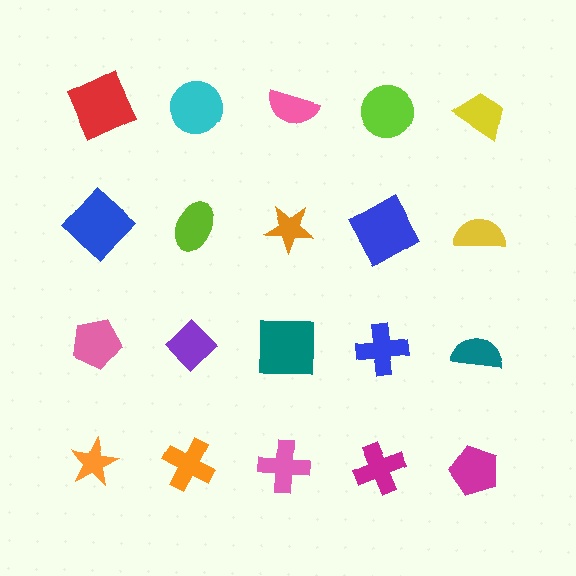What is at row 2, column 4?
A blue square.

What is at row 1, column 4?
A lime circle.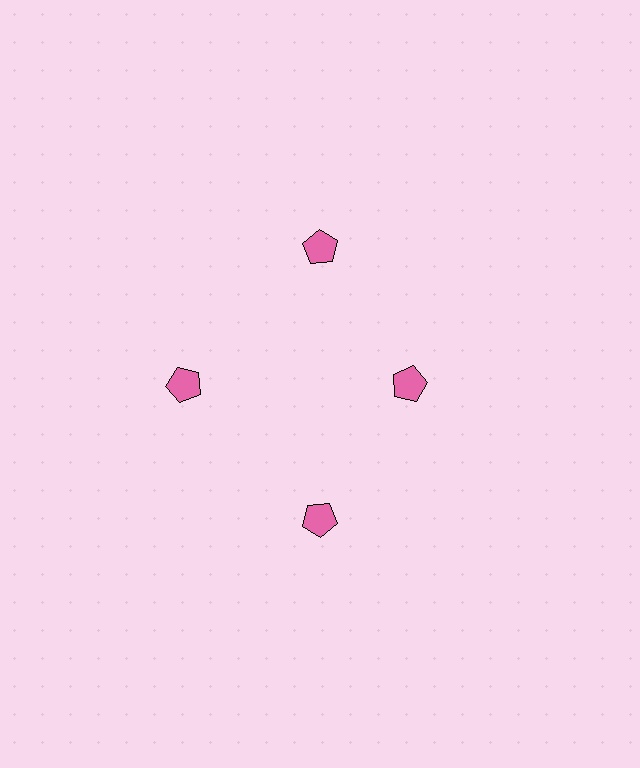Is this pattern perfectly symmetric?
No. The 4 pink pentagons are arranged in a ring, but one element near the 3 o'clock position is pulled inward toward the center, breaking the 4-fold rotational symmetry.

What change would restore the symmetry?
The symmetry would be restored by moving it outward, back onto the ring so that all 4 pentagons sit at equal angles and equal distance from the center.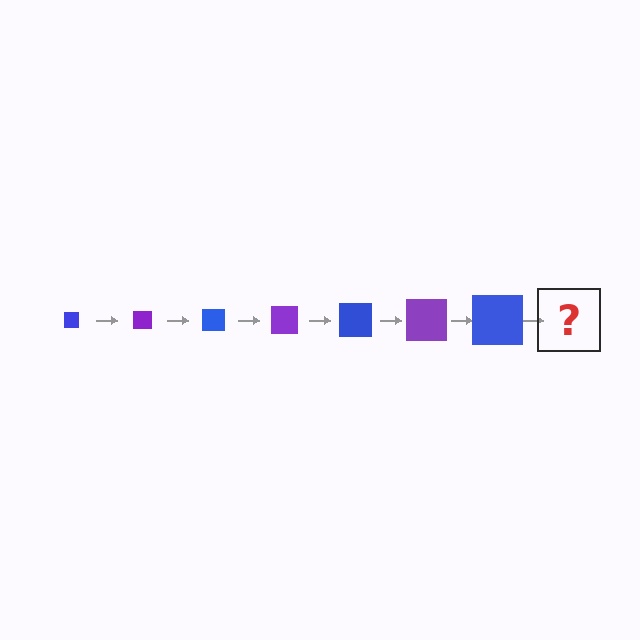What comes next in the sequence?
The next element should be a purple square, larger than the previous one.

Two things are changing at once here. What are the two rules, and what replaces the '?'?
The two rules are that the square grows larger each step and the color cycles through blue and purple. The '?' should be a purple square, larger than the previous one.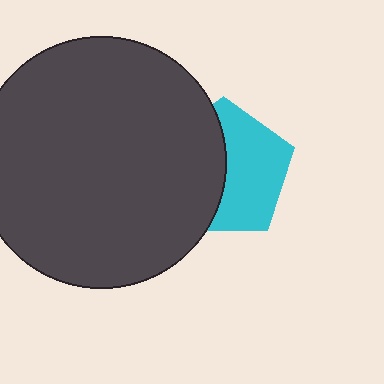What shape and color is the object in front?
The object in front is a dark gray circle.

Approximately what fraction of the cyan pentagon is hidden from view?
Roughly 47% of the cyan pentagon is hidden behind the dark gray circle.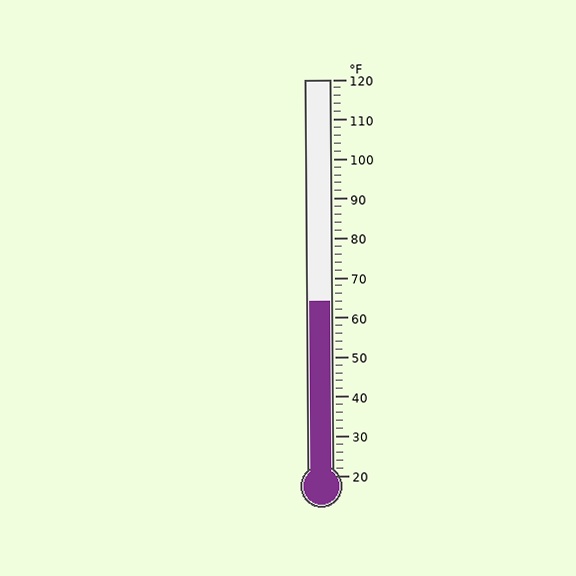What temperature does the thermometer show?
The thermometer shows approximately 64°F.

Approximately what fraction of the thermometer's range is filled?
The thermometer is filled to approximately 45% of its range.